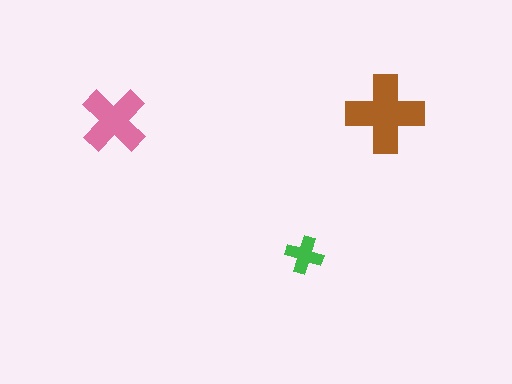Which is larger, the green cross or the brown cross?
The brown one.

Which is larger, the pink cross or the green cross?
The pink one.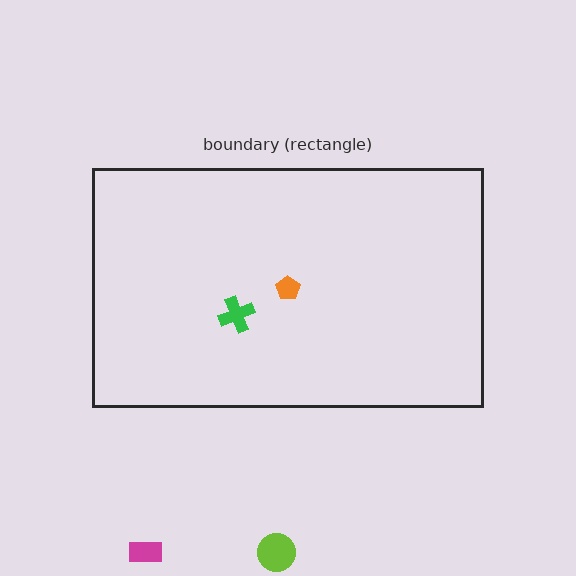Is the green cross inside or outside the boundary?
Inside.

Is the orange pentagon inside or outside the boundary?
Inside.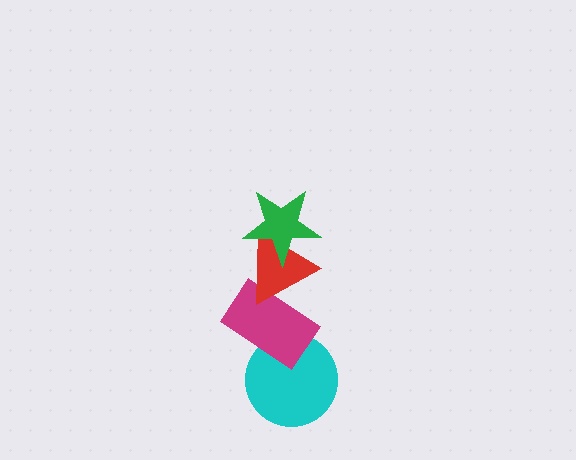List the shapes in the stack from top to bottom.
From top to bottom: the green star, the red triangle, the magenta rectangle, the cyan circle.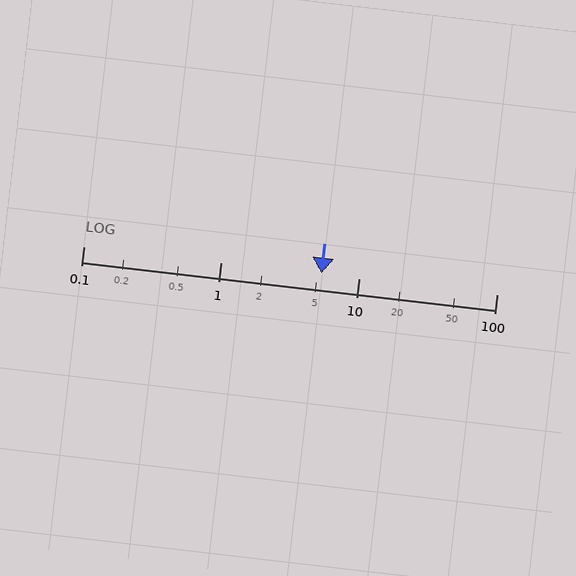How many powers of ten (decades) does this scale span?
The scale spans 3 decades, from 0.1 to 100.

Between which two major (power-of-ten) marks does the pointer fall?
The pointer is between 1 and 10.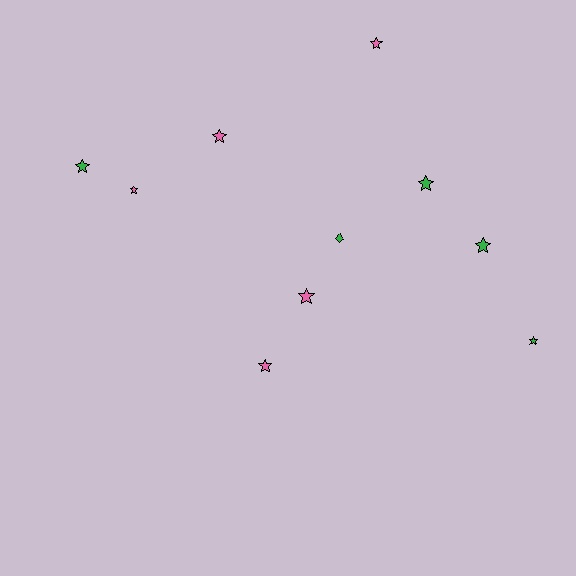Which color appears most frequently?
Green, with 5 objects.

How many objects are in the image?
There are 10 objects.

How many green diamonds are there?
There is 1 green diamond.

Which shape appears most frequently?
Star, with 9 objects.